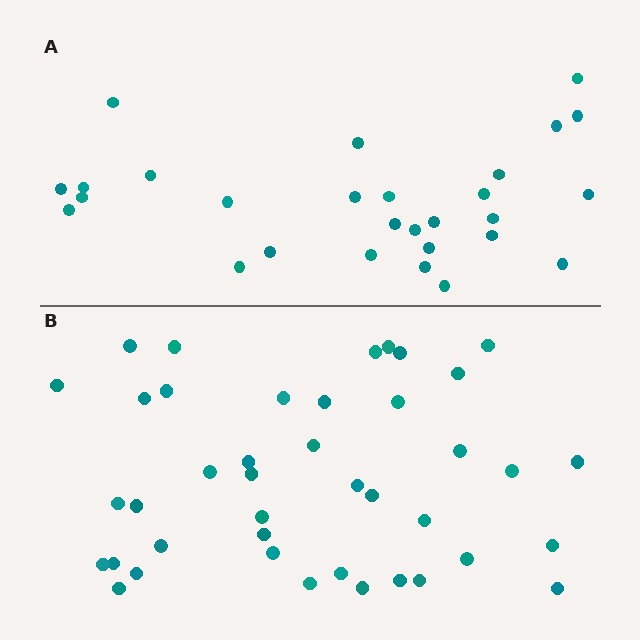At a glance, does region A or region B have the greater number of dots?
Region B (the bottom region) has more dots.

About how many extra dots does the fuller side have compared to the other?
Region B has approximately 15 more dots than region A.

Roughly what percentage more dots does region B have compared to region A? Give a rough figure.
About 45% more.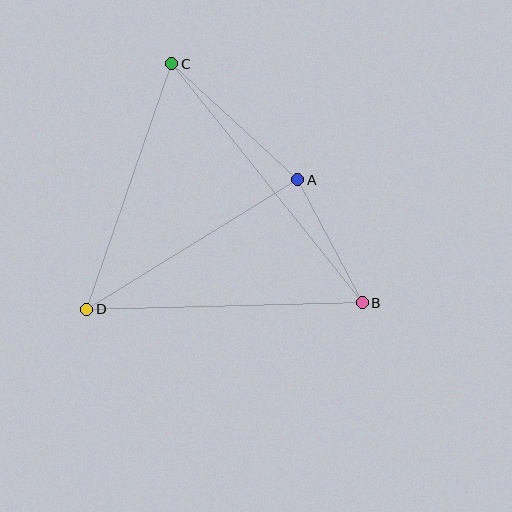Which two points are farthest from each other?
Points B and C are farthest from each other.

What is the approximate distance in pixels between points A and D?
The distance between A and D is approximately 248 pixels.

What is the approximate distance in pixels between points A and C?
The distance between A and C is approximately 171 pixels.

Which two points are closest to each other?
Points A and B are closest to each other.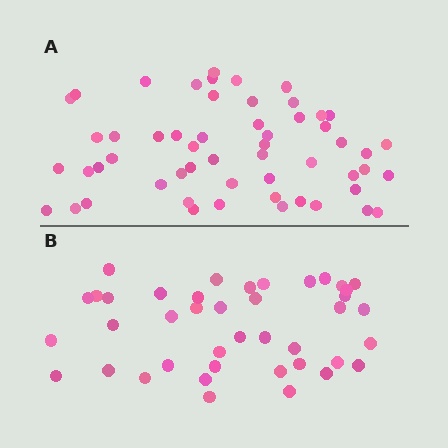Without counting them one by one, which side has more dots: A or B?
Region A (the top region) has more dots.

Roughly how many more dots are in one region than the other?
Region A has approximately 15 more dots than region B.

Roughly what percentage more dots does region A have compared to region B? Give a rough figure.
About 35% more.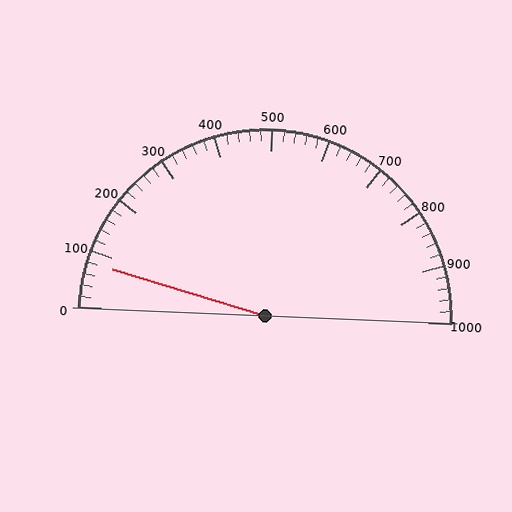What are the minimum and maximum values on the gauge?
The gauge ranges from 0 to 1000.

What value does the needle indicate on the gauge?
The needle indicates approximately 80.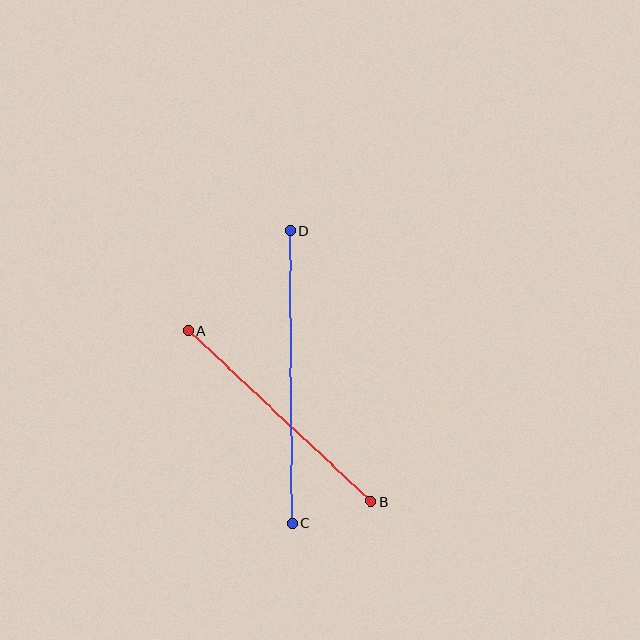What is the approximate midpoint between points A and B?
The midpoint is at approximately (280, 416) pixels.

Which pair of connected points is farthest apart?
Points C and D are farthest apart.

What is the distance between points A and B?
The distance is approximately 250 pixels.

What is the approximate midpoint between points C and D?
The midpoint is at approximately (291, 377) pixels.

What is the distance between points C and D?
The distance is approximately 292 pixels.